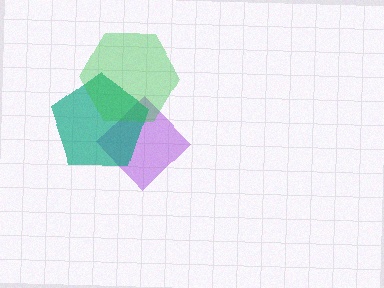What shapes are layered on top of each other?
The layered shapes are: a purple diamond, a teal pentagon, a green hexagon.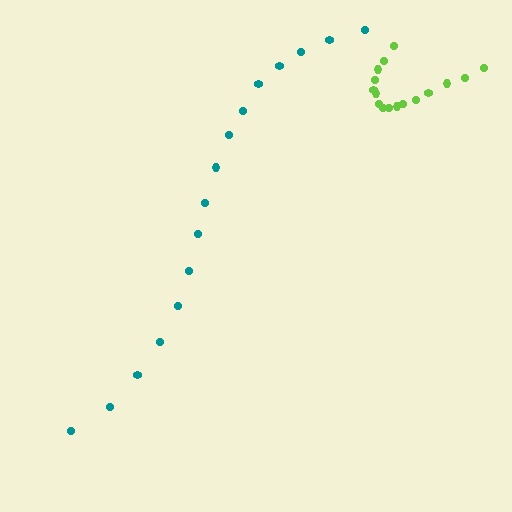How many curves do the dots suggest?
There are 2 distinct paths.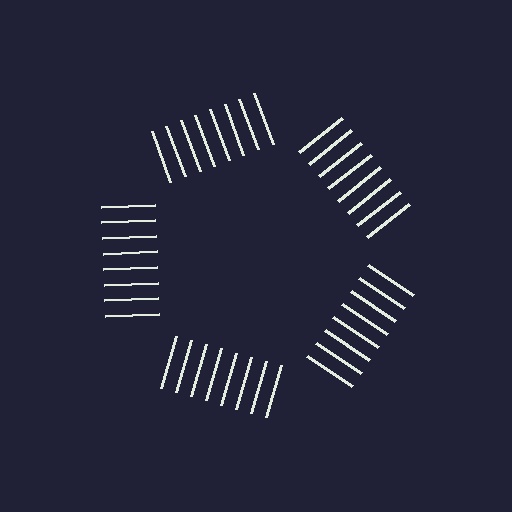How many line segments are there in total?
40 — 8 along each of the 5 edges.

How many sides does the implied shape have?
5 sides — the line-ends trace a pentagon.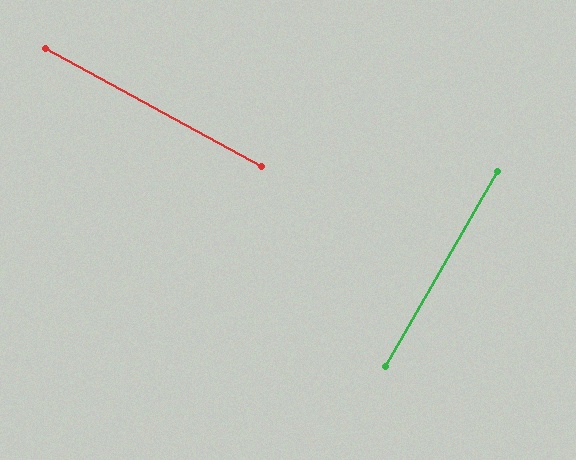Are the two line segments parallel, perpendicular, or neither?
Perpendicular — they meet at approximately 89°.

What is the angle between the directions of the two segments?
Approximately 89 degrees.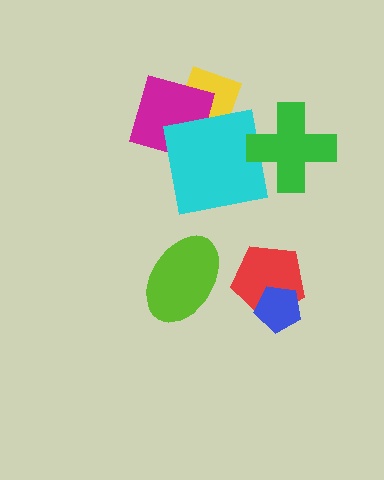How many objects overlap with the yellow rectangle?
2 objects overlap with the yellow rectangle.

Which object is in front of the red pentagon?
The blue pentagon is in front of the red pentagon.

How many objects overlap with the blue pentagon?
1 object overlaps with the blue pentagon.